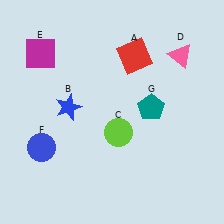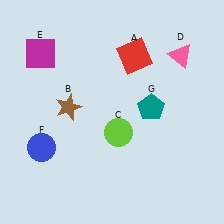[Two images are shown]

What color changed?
The star (B) changed from blue in Image 1 to brown in Image 2.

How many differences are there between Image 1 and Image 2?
There is 1 difference between the two images.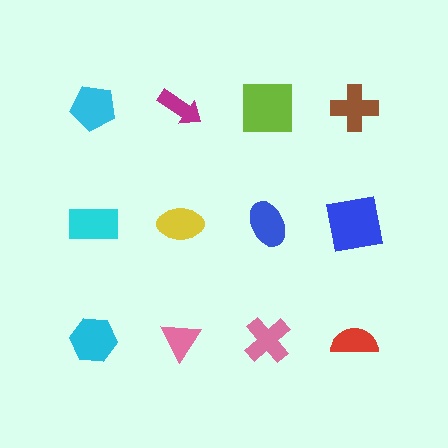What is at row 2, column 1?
A cyan rectangle.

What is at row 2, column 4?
A blue square.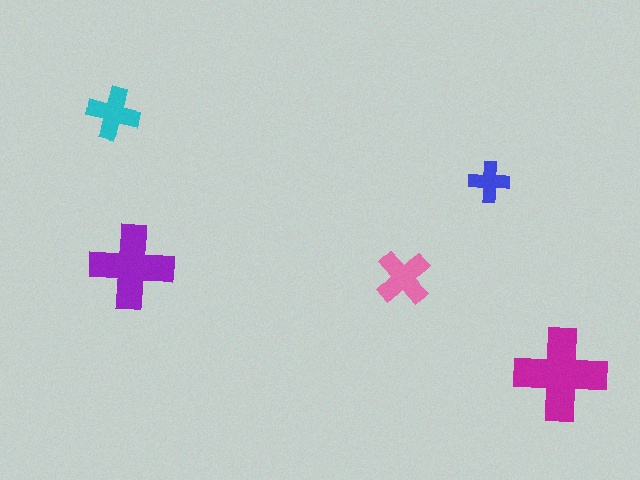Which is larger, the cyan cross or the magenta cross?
The magenta one.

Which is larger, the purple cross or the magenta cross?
The magenta one.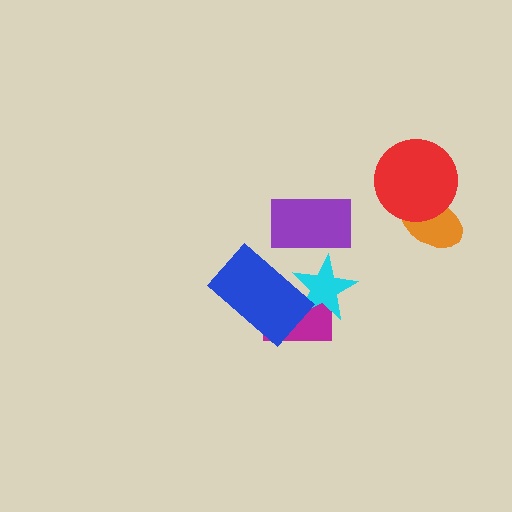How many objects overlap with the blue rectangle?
2 objects overlap with the blue rectangle.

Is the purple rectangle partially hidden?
No, no other shape covers it.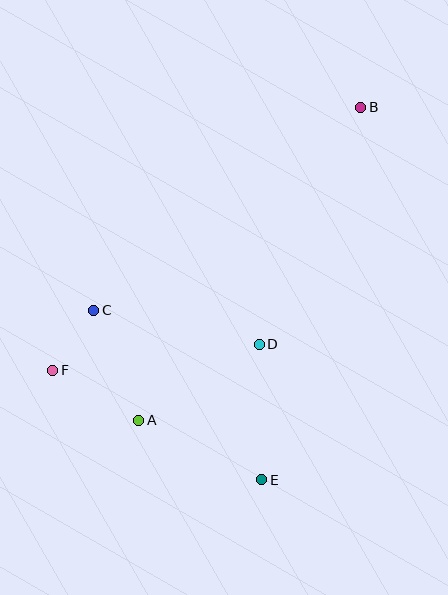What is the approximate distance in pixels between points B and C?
The distance between B and C is approximately 336 pixels.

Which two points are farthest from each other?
Points B and F are farthest from each other.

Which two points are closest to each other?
Points C and F are closest to each other.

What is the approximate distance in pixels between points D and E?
The distance between D and E is approximately 136 pixels.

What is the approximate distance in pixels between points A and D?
The distance between A and D is approximately 143 pixels.